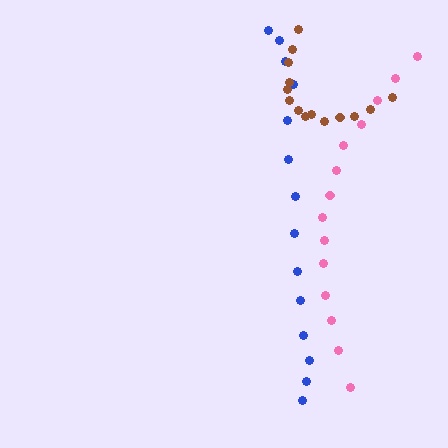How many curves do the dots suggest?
There are 3 distinct paths.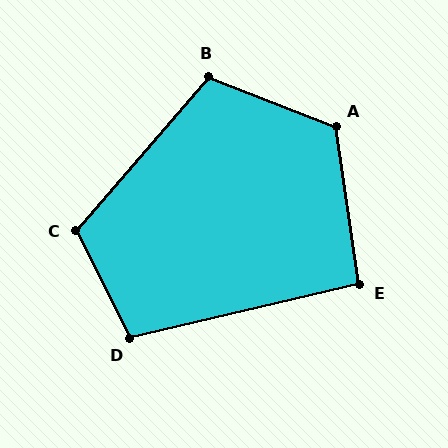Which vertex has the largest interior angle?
A, at approximately 120 degrees.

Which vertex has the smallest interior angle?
E, at approximately 95 degrees.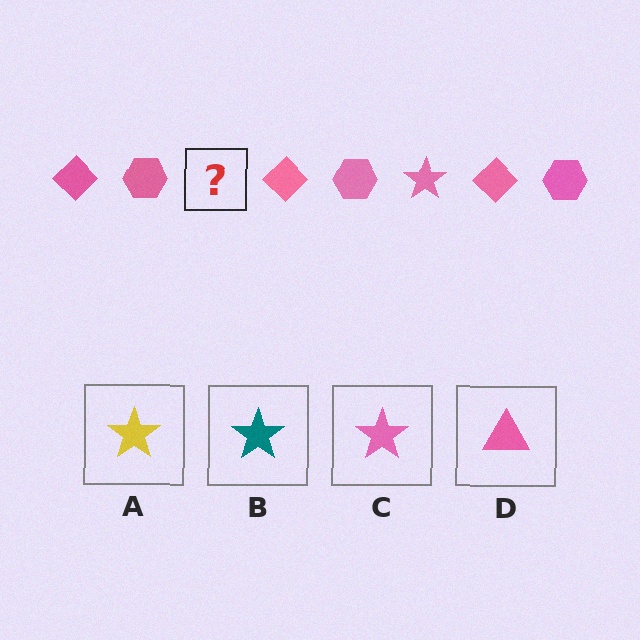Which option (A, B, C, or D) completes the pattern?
C.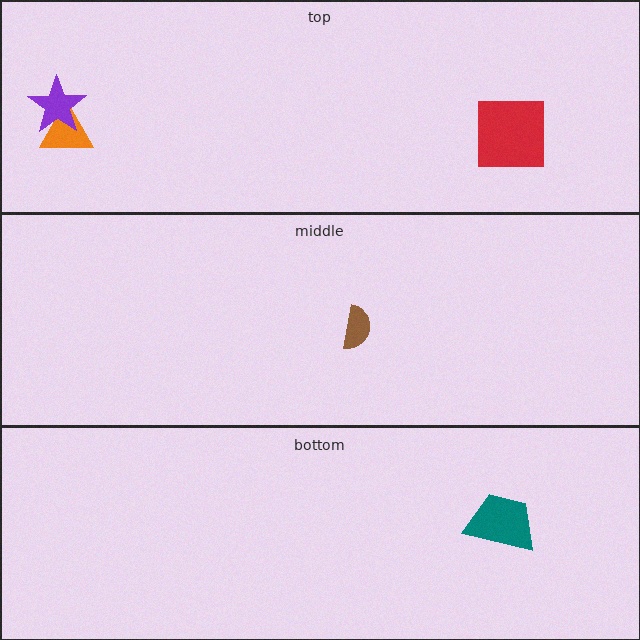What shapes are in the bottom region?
The teal trapezoid.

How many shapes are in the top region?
3.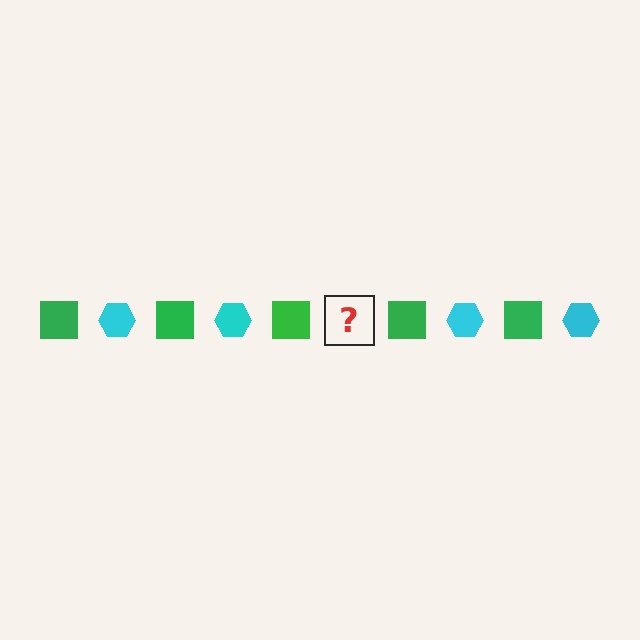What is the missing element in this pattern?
The missing element is a cyan hexagon.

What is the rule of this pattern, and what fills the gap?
The rule is that the pattern alternates between green square and cyan hexagon. The gap should be filled with a cyan hexagon.